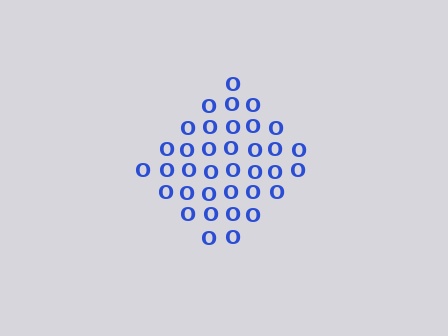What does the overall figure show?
The overall figure shows a diamond.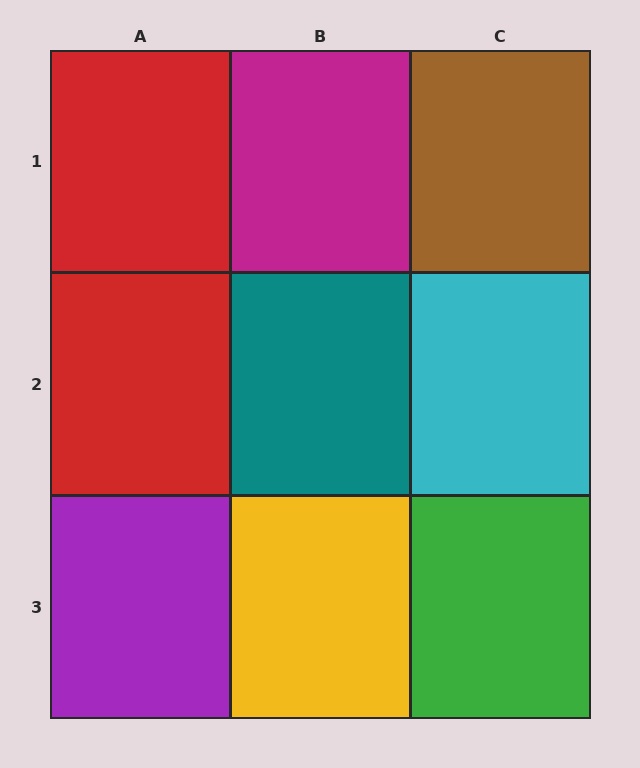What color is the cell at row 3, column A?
Purple.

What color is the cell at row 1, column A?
Red.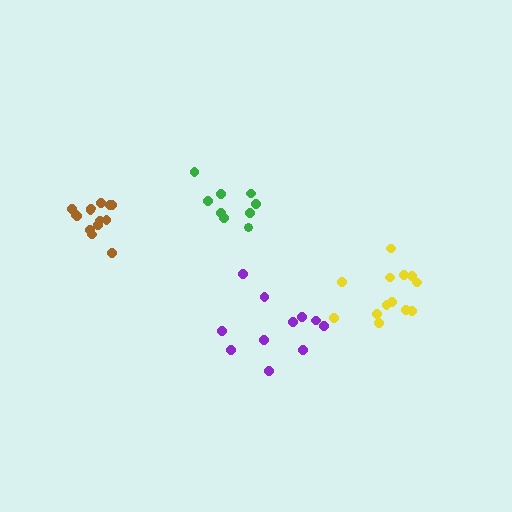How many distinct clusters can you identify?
There are 4 distinct clusters.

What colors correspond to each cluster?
The clusters are colored: green, yellow, brown, purple.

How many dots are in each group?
Group 1: 9 dots, Group 2: 13 dots, Group 3: 14 dots, Group 4: 11 dots (47 total).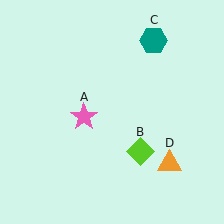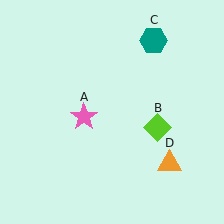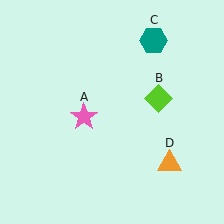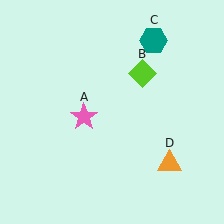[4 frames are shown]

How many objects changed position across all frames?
1 object changed position: lime diamond (object B).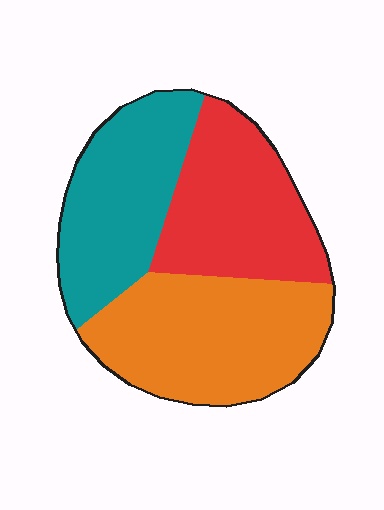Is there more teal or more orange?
Orange.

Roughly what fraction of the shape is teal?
Teal covers roughly 30% of the shape.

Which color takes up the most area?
Orange, at roughly 40%.